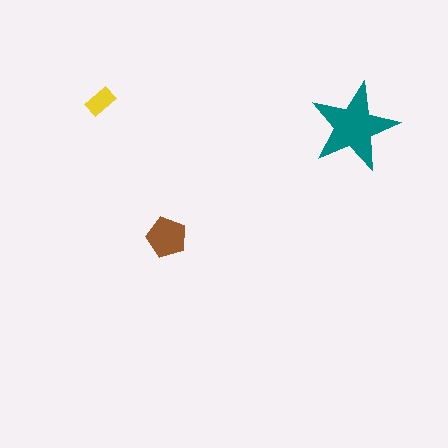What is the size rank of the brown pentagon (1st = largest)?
2nd.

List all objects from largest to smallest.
The teal star, the brown pentagon, the yellow rectangle.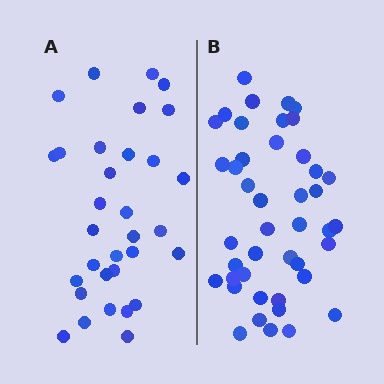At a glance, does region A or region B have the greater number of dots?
Region B (the right region) has more dots.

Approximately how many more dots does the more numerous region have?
Region B has roughly 12 or so more dots than region A.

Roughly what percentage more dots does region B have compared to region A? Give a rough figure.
About 35% more.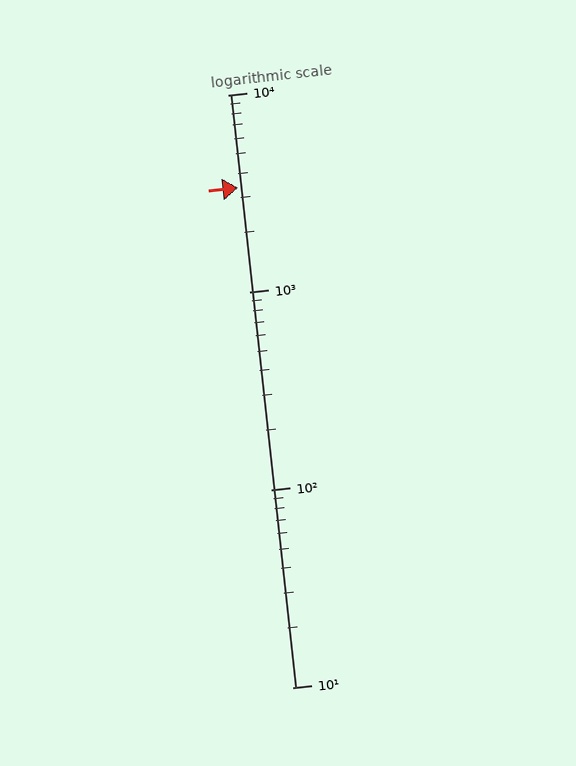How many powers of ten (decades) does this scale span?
The scale spans 3 decades, from 10 to 10000.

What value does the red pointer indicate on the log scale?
The pointer indicates approximately 3400.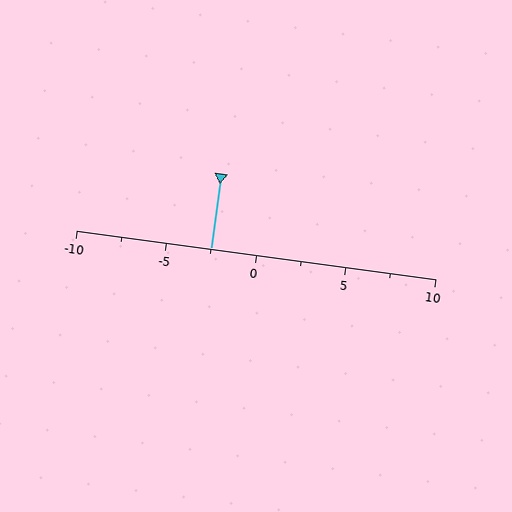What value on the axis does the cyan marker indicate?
The marker indicates approximately -2.5.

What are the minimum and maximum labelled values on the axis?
The axis runs from -10 to 10.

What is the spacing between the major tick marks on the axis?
The major ticks are spaced 5 apart.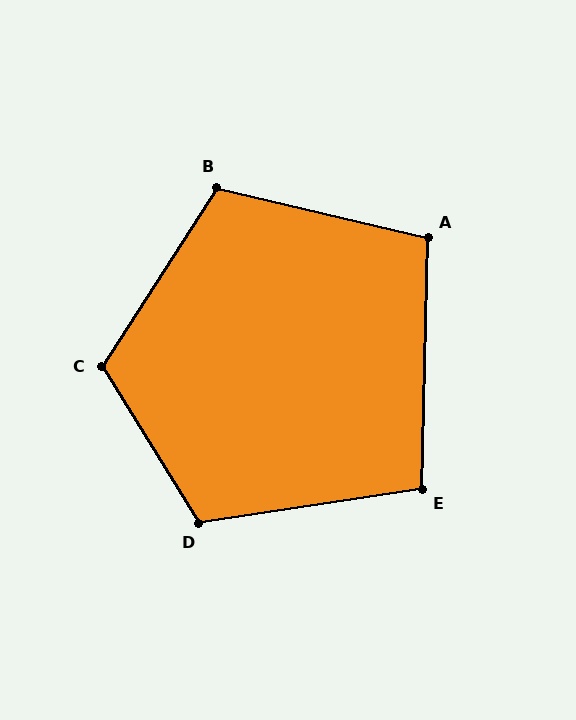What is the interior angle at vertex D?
Approximately 113 degrees (obtuse).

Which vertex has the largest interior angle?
C, at approximately 116 degrees.